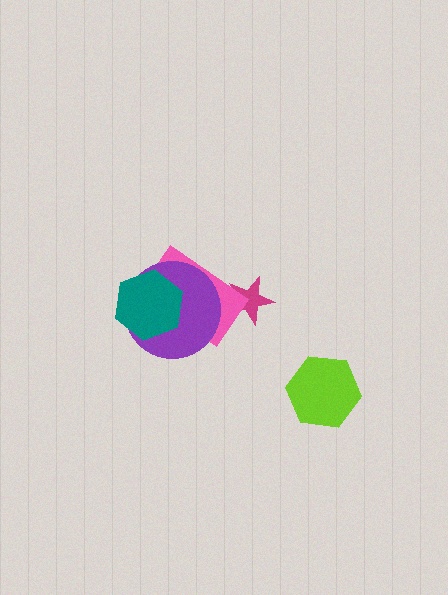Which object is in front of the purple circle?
The teal hexagon is in front of the purple circle.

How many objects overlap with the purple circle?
2 objects overlap with the purple circle.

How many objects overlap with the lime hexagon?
0 objects overlap with the lime hexagon.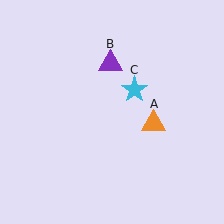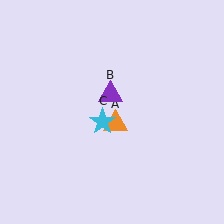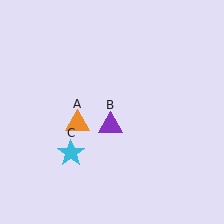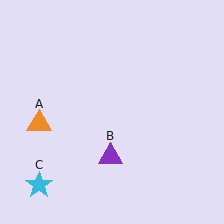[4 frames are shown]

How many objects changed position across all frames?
3 objects changed position: orange triangle (object A), purple triangle (object B), cyan star (object C).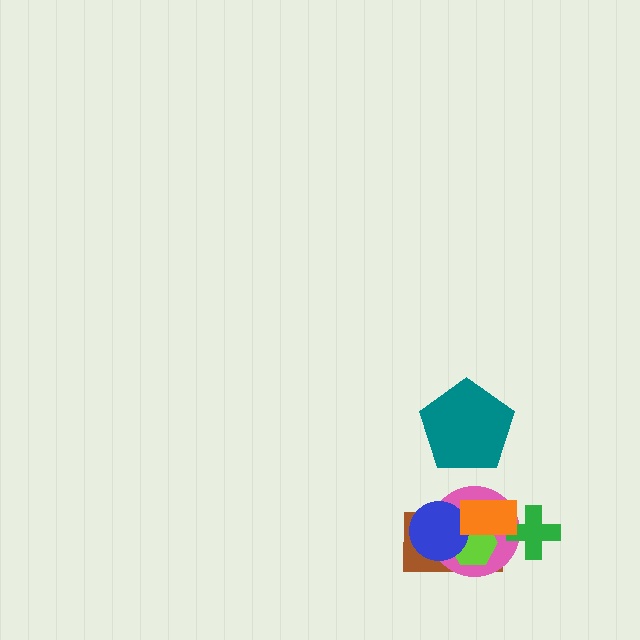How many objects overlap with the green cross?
2 objects overlap with the green cross.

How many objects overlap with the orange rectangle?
4 objects overlap with the orange rectangle.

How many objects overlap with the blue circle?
3 objects overlap with the blue circle.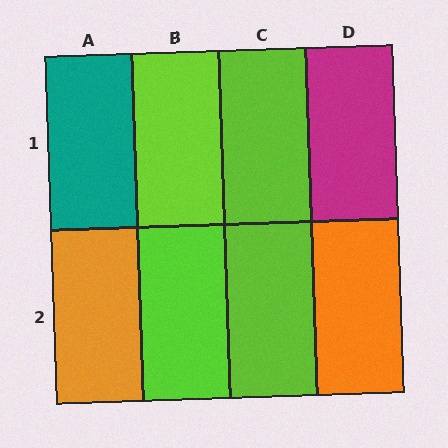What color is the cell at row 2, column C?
Lime.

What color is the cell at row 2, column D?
Orange.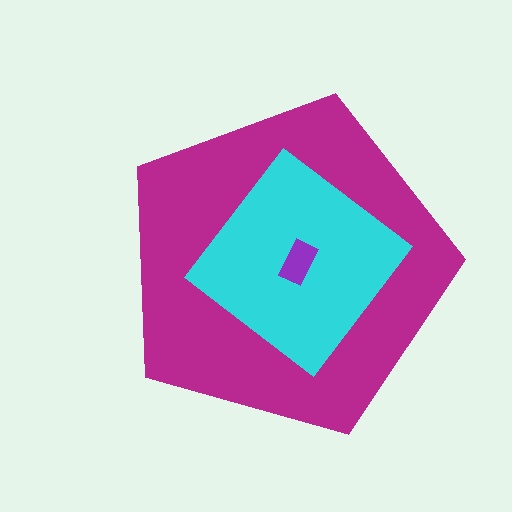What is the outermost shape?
The magenta pentagon.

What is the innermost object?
The purple rectangle.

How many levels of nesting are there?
3.